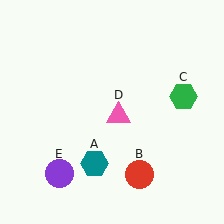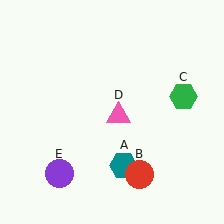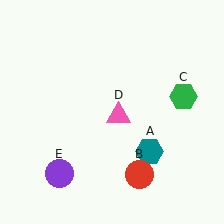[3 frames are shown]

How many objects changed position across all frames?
1 object changed position: teal hexagon (object A).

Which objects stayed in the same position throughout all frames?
Red circle (object B) and green hexagon (object C) and pink triangle (object D) and purple circle (object E) remained stationary.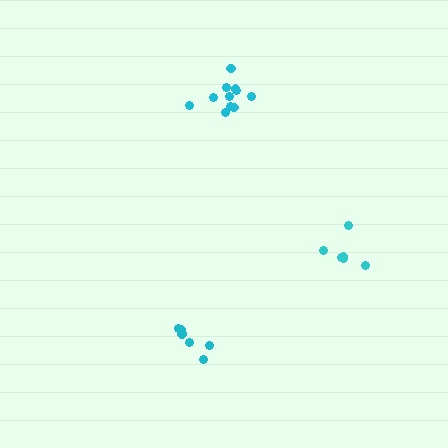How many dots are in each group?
Group 1: 6 dots, Group 2: 11 dots, Group 3: 6 dots (23 total).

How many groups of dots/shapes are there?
There are 3 groups.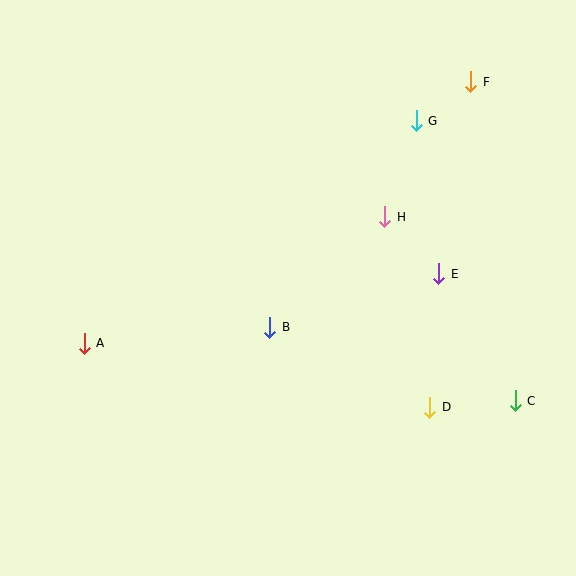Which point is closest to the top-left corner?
Point A is closest to the top-left corner.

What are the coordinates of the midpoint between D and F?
The midpoint between D and F is at (450, 245).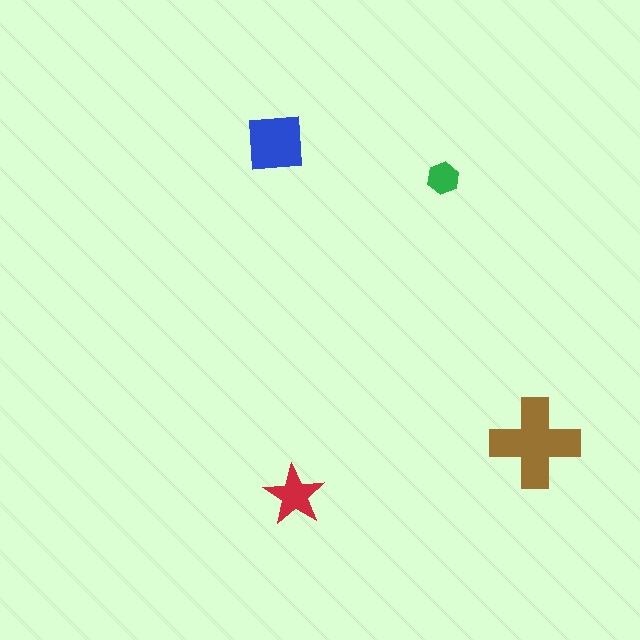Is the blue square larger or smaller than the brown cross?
Smaller.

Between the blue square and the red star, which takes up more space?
The blue square.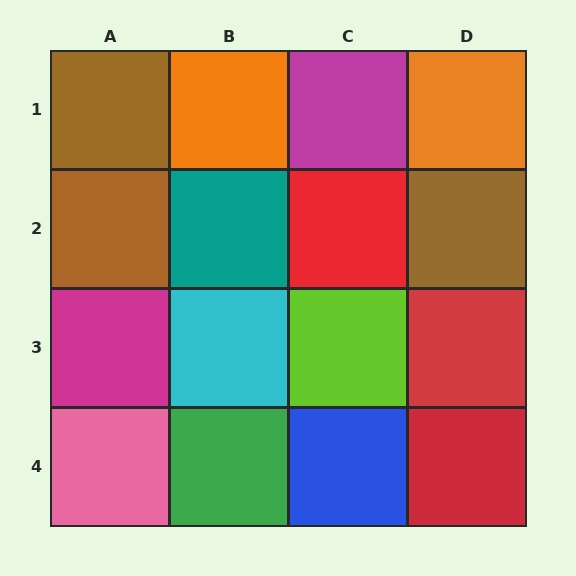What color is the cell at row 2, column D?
Brown.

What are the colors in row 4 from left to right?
Pink, green, blue, red.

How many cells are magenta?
2 cells are magenta.